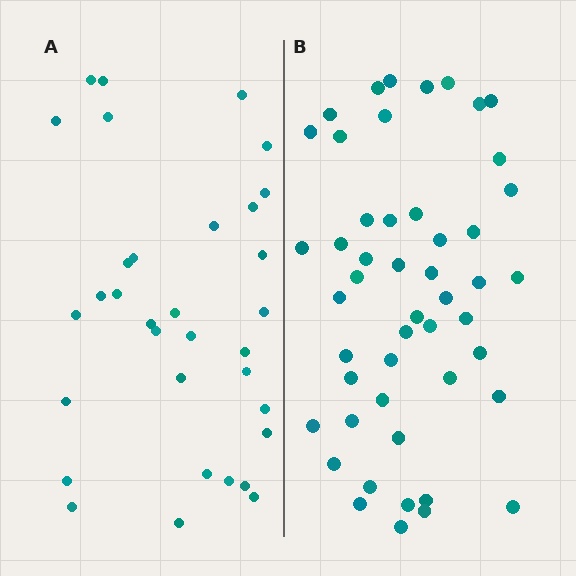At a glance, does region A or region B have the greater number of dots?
Region B (the right region) has more dots.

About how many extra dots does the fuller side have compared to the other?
Region B has approximately 15 more dots than region A.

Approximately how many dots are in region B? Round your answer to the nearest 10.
About 50 dots. (The exact count is 49, which rounds to 50.)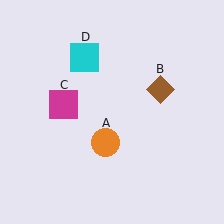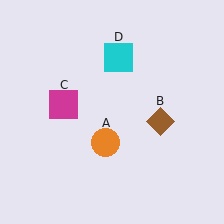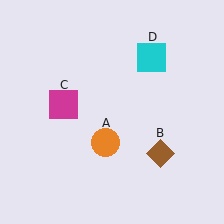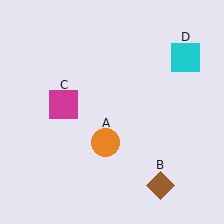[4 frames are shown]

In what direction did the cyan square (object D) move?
The cyan square (object D) moved right.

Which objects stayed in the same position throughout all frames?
Orange circle (object A) and magenta square (object C) remained stationary.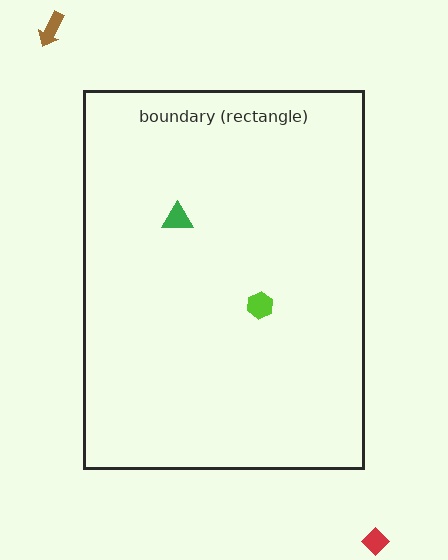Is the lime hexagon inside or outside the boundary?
Inside.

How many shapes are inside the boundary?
2 inside, 2 outside.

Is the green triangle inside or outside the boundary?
Inside.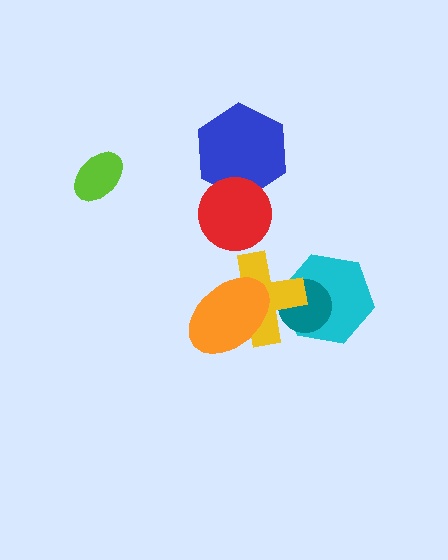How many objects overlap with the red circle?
1 object overlaps with the red circle.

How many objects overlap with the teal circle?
2 objects overlap with the teal circle.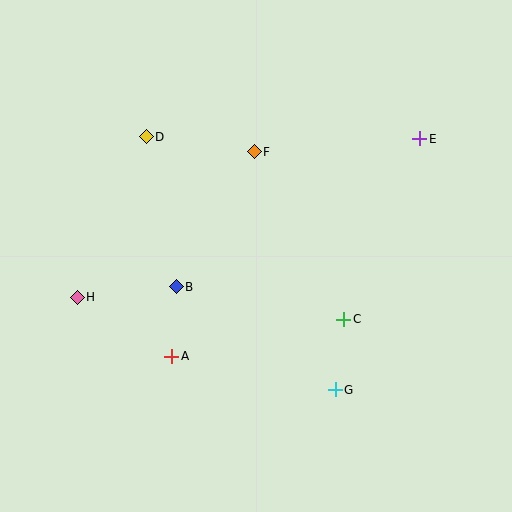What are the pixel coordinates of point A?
Point A is at (172, 356).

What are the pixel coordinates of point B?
Point B is at (176, 287).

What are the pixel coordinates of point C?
Point C is at (344, 319).